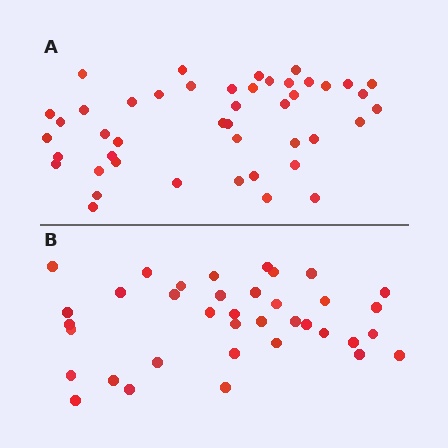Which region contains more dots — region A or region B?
Region A (the top region) has more dots.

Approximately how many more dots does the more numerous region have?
Region A has roughly 8 or so more dots than region B.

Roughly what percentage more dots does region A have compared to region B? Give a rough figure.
About 20% more.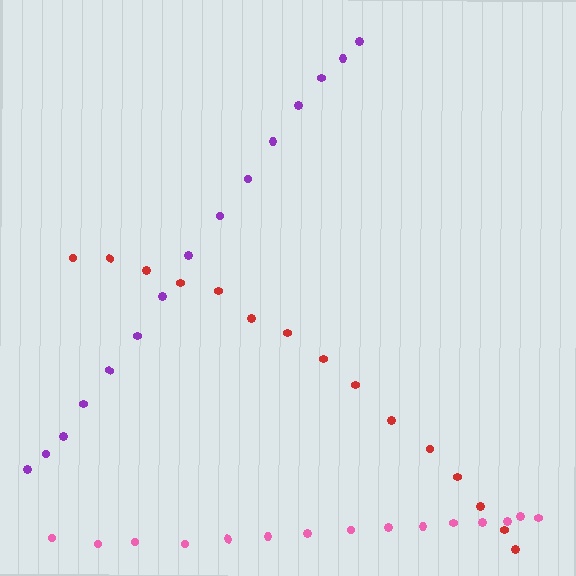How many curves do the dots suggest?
There are 3 distinct paths.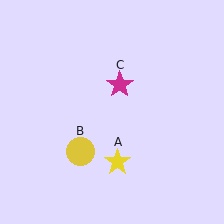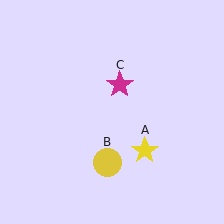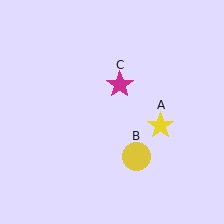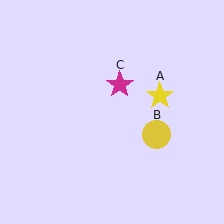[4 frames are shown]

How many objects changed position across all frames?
2 objects changed position: yellow star (object A), yellow circle (object B).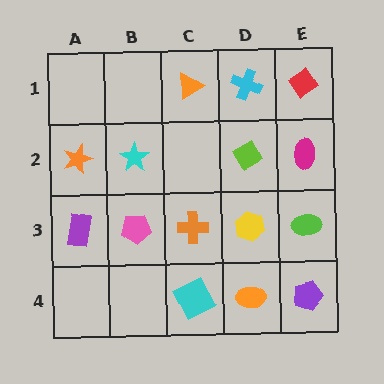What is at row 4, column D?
An orange ellipse.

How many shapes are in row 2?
4 shapes.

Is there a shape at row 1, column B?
No, that cell is empty.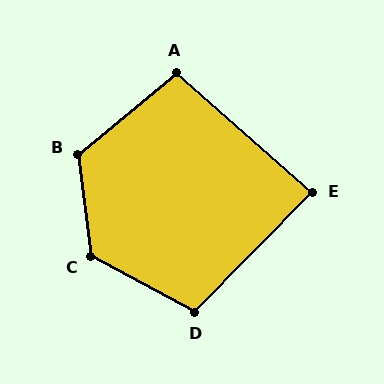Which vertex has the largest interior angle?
C, at approximately 125 degrees.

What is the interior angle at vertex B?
Approximately 122 degrees (obtuse).